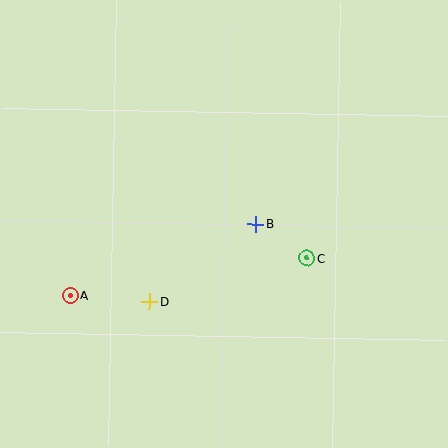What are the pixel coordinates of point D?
Point D is at (149, 301).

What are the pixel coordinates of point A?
Point A is at (70, 295).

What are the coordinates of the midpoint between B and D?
The midpoint between B and D is at (202, 263).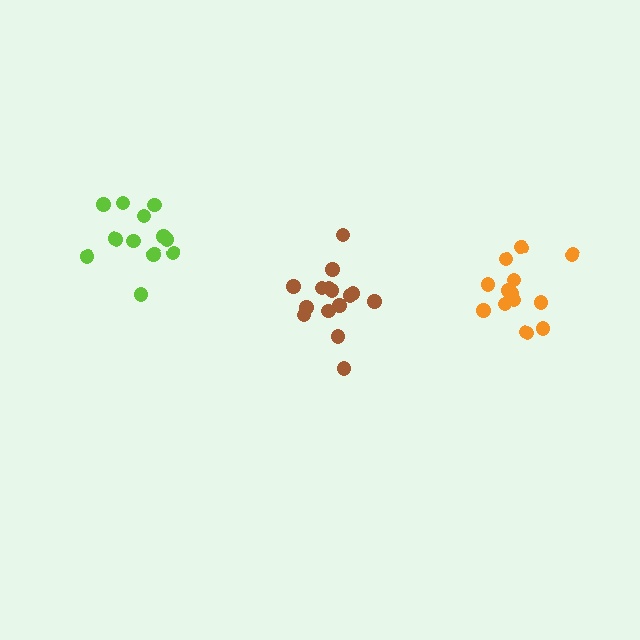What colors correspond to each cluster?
The clusters are colored: orange, lime, brown.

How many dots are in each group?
Group 1: 13 dots, Group 2: 12 dots, Group 3: 15 dots (40 total).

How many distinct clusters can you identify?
There are 3 distinct clusters.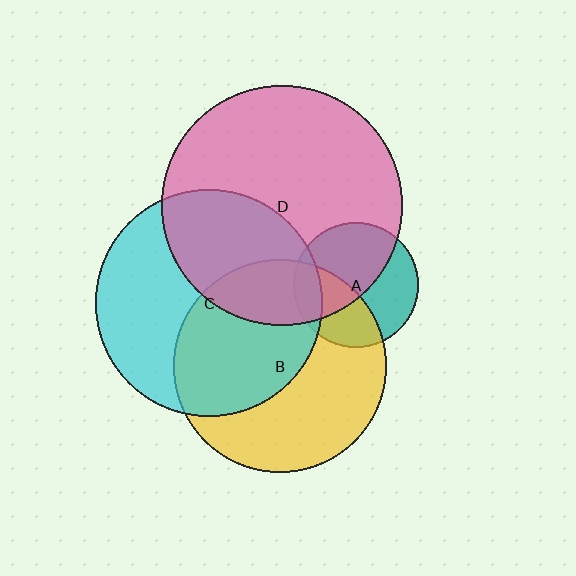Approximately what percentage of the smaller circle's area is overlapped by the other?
Approximately 55%.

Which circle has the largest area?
Circle D (pink).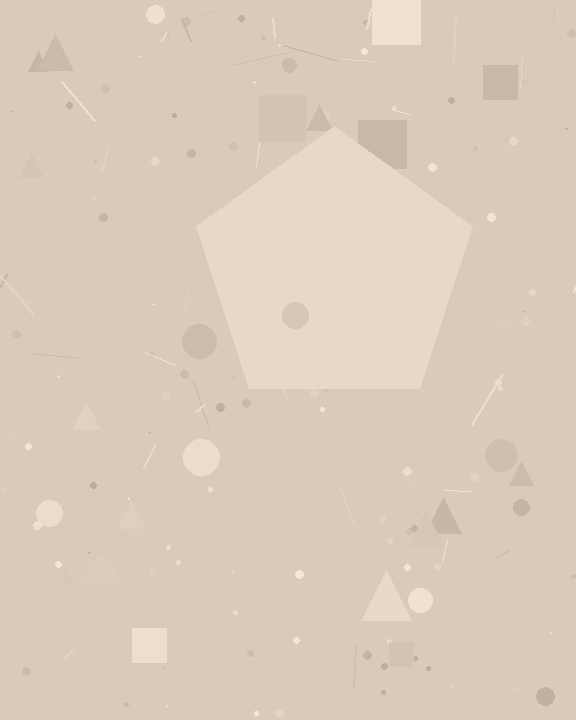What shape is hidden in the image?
A pentagon is hidden in the image.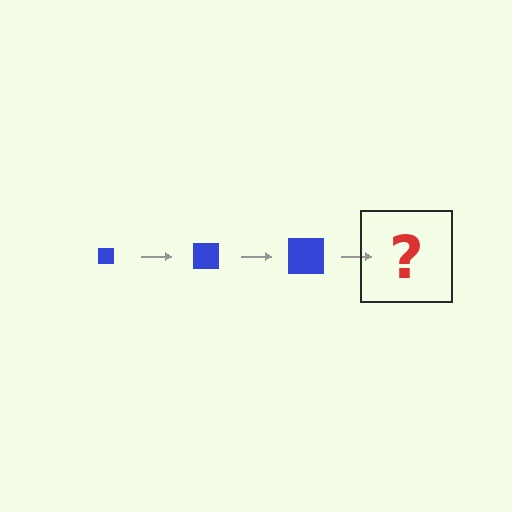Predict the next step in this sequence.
The next step is a blue square, larger than the previous one.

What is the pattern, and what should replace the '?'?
The pattern is that the square gets progressively larger each step. The '?' should be a blue square, larger than the previous one.